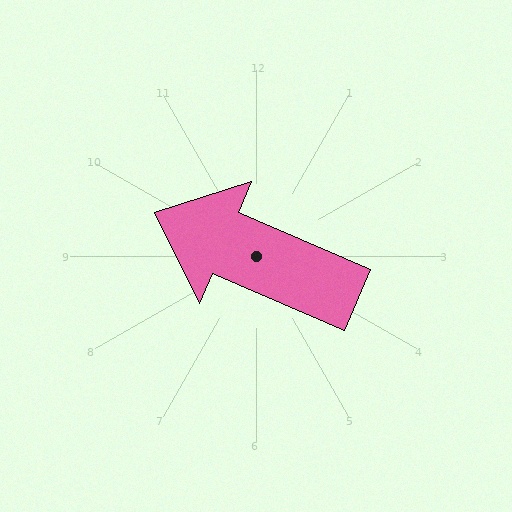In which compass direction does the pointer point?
Northwest.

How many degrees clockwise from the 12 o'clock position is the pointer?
Approximately 293 degrees.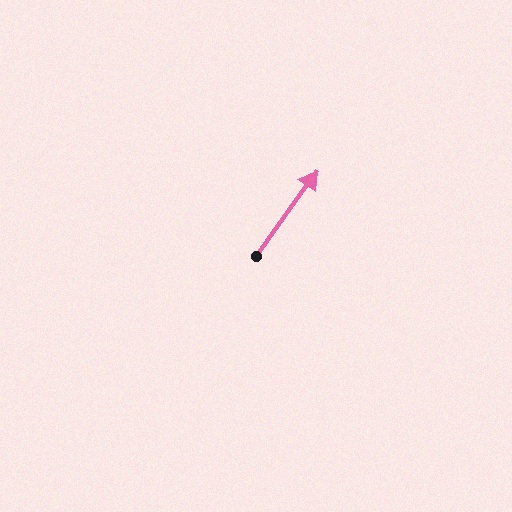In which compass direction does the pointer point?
Northeast.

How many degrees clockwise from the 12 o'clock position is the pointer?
Approximately 36 degrees.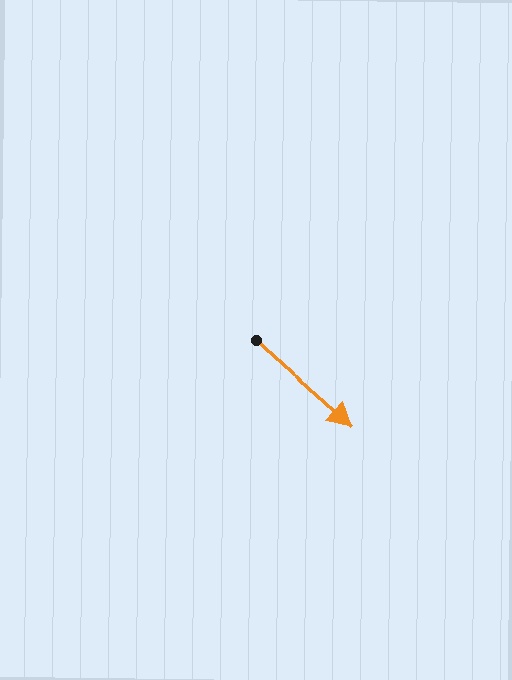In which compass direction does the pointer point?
Southeast.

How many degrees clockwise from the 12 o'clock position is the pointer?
Approximately 131 degrees.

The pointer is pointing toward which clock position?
Roughly 4 o'clock.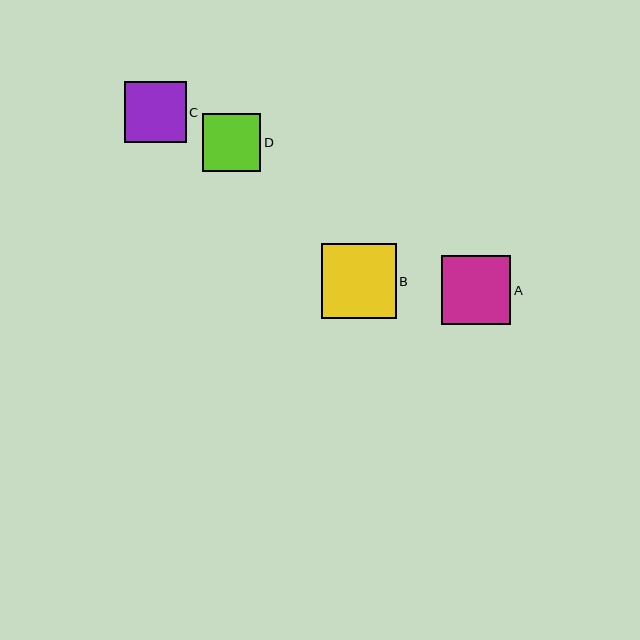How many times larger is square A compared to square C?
Square A is approximately 1.1 times the size of square C.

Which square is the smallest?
Square D is the smallest with a size of approximately 58 pixels.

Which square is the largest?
Square B is the largest with a size of approximately 75 pixels.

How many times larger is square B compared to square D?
Square B is approximately 1.3 times the size of square D.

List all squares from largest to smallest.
From largest to smallest: B, A, C, D.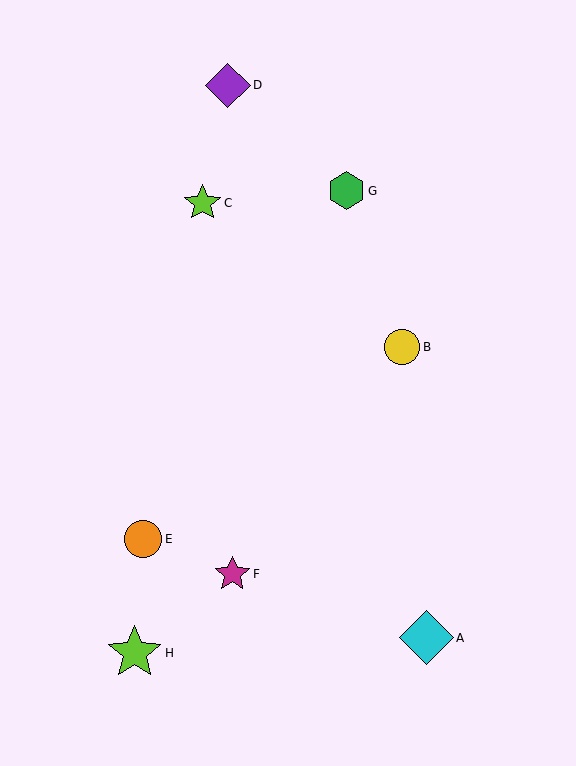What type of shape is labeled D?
Shape D is a purple diamond.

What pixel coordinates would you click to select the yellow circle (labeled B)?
Click at (402, 347) to select the yellow circle B.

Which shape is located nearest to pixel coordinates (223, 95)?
The purple diamond (labeled D) at (228, 85) is nearest to that location.